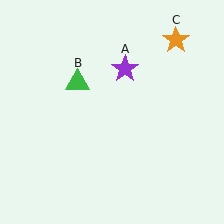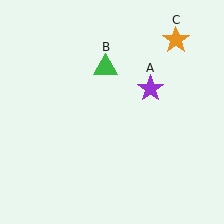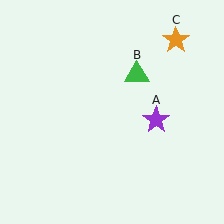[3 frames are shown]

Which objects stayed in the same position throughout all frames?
Orange star (object C) remained stationary.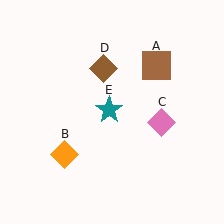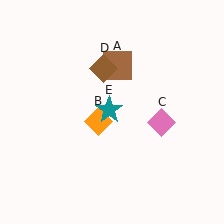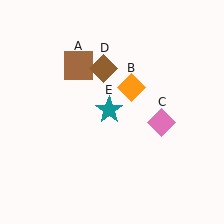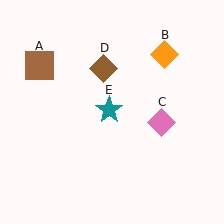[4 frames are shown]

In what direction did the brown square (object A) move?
The brown square (object A) moved left.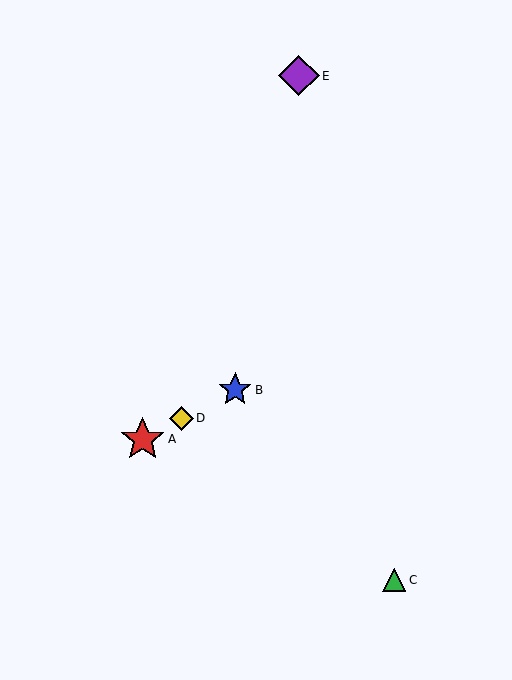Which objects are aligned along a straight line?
Objects A, B, D are aligned along a straight line.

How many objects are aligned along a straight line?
3 objects (A, B, D) are aligned along a straight line.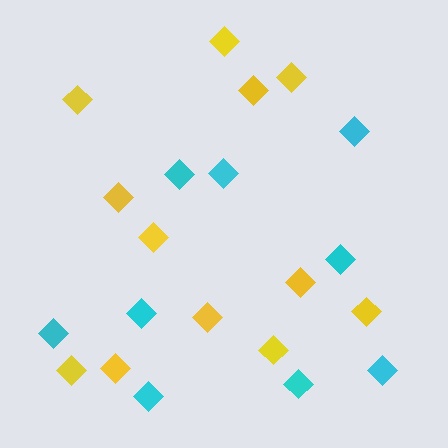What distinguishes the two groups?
There are 2 groups: one group of yellow diamonds (12) and one group of cyan diamonds (9).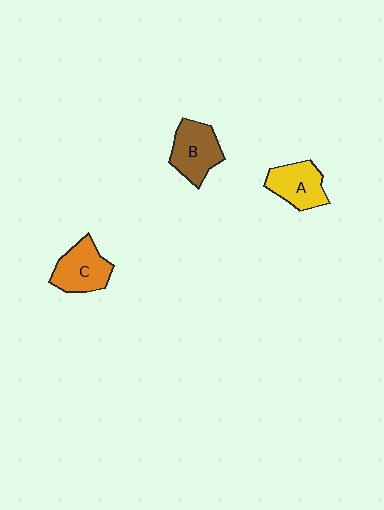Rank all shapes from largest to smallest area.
From largest to smallest: B (brown), C (orange), A (yellow).